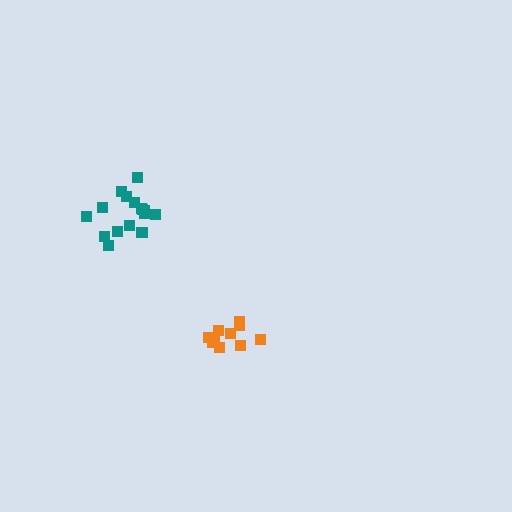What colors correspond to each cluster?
The clusters are colored: orange, teal.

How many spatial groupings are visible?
There are 2 spatial groupings.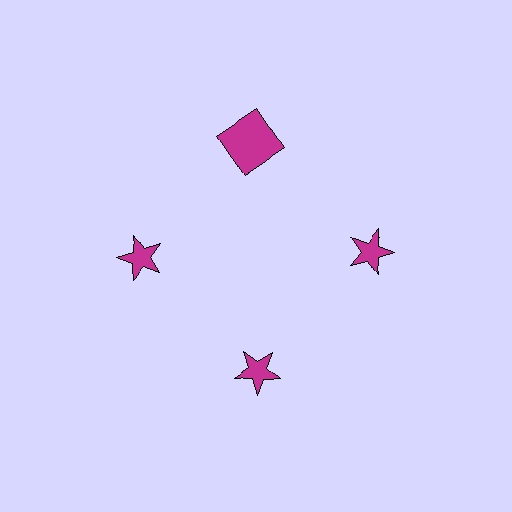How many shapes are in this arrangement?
There are 4 shapes arranged in a ring pattern.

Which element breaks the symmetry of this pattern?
The magenta square at roughly the 12 o'clock position breaks the symmetry. All other shapes are magenta stars.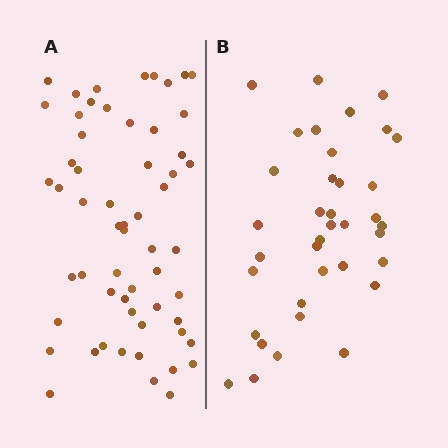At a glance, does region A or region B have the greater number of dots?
Region A (the left region) has more dots.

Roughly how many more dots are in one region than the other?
Region A has approximately 20 more dots than region B.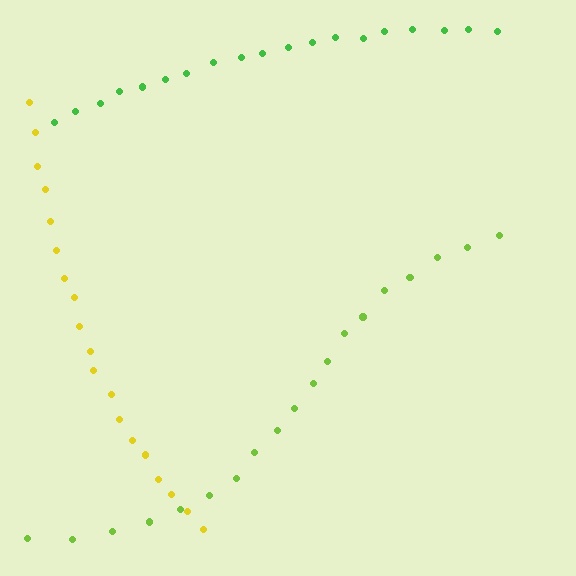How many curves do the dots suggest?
There are 3 distinct paths.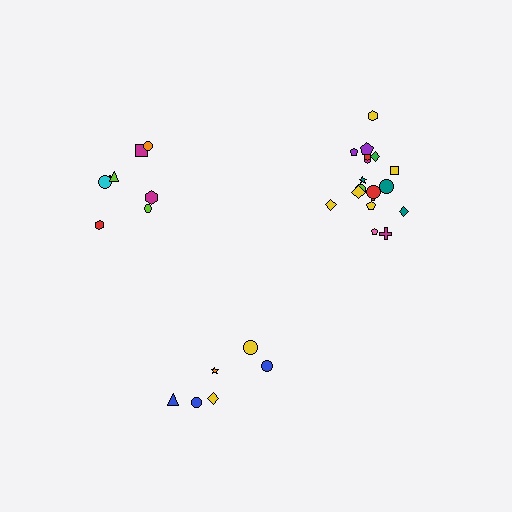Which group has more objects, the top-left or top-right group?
The top-right group.